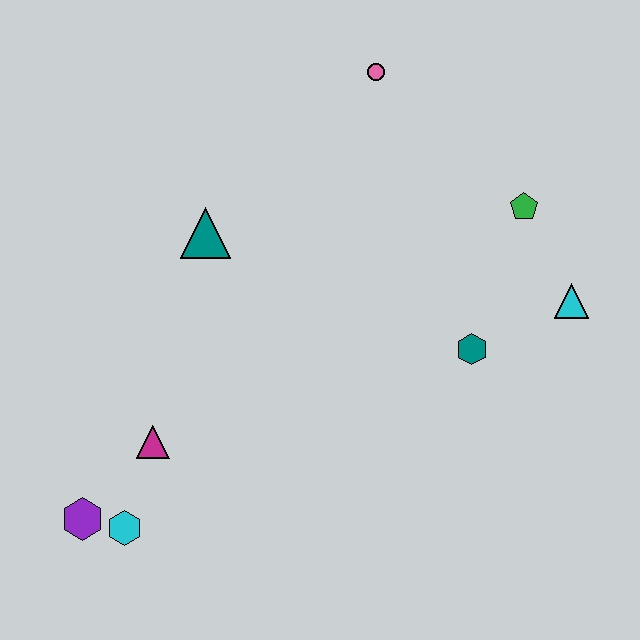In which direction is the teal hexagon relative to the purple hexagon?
The teal hexagon is to the right of the purple hexagon.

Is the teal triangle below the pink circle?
Yes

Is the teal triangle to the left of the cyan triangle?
Yes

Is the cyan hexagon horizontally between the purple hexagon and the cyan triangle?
Yes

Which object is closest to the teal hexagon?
The cyan triangle is closest to the teal hexagon.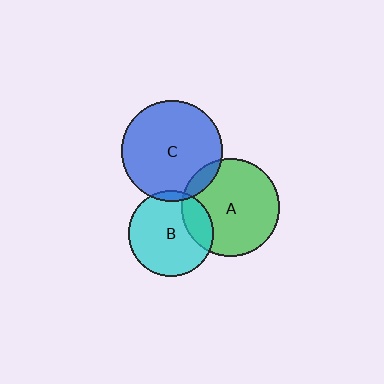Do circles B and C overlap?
Yes.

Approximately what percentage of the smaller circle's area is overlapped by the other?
Approximately 5%.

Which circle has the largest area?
Circle C (blue).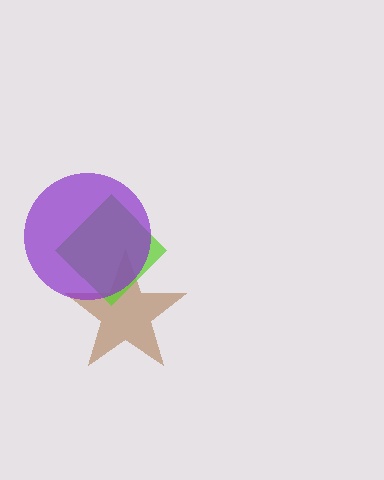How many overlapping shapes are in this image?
There are 3 overlapping shapes in the image.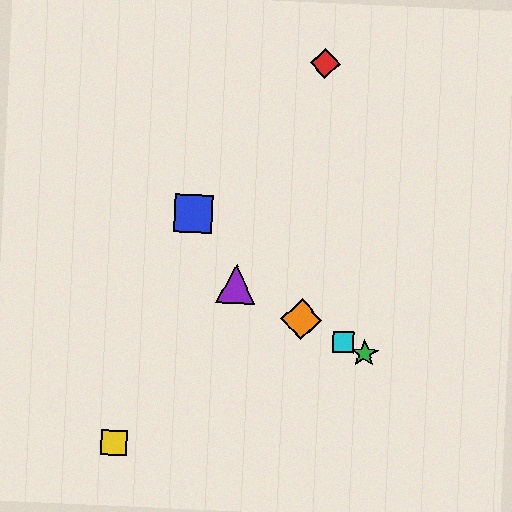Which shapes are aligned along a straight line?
The green star, the purple triangle, the orange diamond, the cyan square are aligned along a straight line.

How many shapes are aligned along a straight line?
4 shapes (the green star, the purple triangle, the orange diamond, the cyan square) are aligned along a straight line.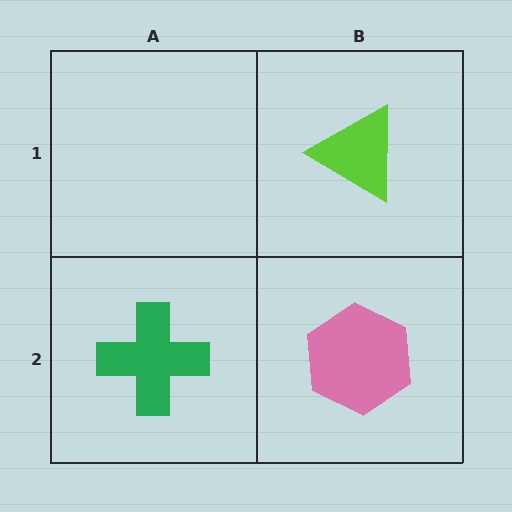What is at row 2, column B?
A pink hexagon.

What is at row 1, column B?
A lime triangle.